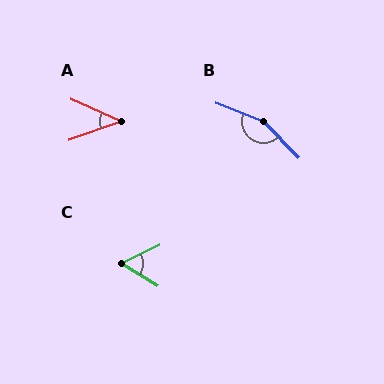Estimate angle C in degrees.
Approximately 58 degrees.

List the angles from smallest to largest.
A (43°), C (58°), B (155°).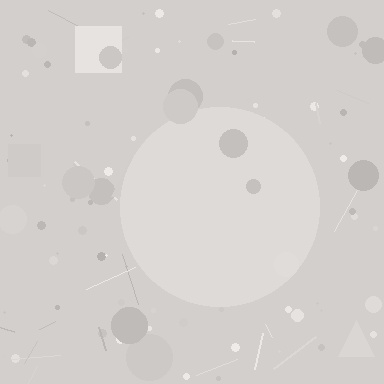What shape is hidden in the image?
A circle is hidden in the image.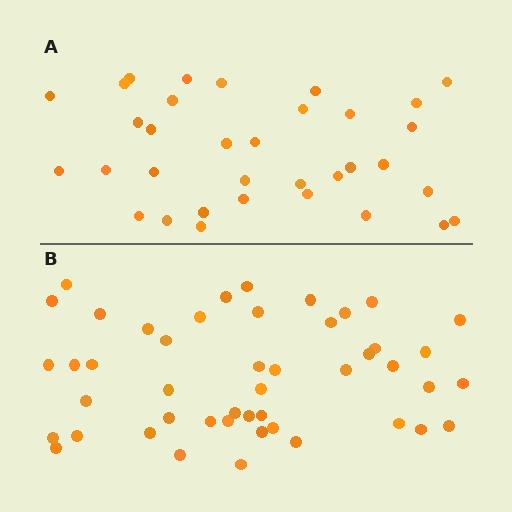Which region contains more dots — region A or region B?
Region B (the bottom region) has more dots.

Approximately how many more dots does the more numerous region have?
Region B has approximately 15 more dots than region A.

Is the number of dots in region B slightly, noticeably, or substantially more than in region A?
Region B has noticeably more, but not dramatically so. The ratio is roughly 1.4 to 1.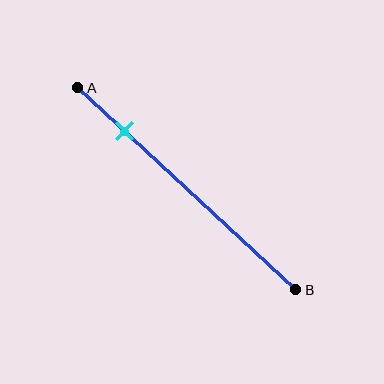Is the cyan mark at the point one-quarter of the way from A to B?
No, the mark is at about 20% from A, not at the 25% one-quarter point.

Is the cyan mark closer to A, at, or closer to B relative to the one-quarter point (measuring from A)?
The cyan mark is closer to point A than the one-quarter point of segment AB.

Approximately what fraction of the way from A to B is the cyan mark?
The cyan mark is approximately 20% of the way from A to B.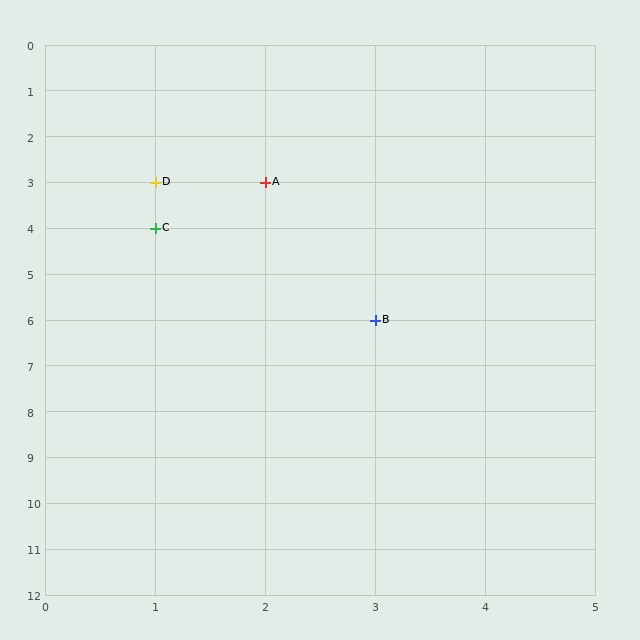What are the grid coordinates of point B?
Point B is at grid coordinates (3, 6).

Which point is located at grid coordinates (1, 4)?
Point C is at (1, 4).